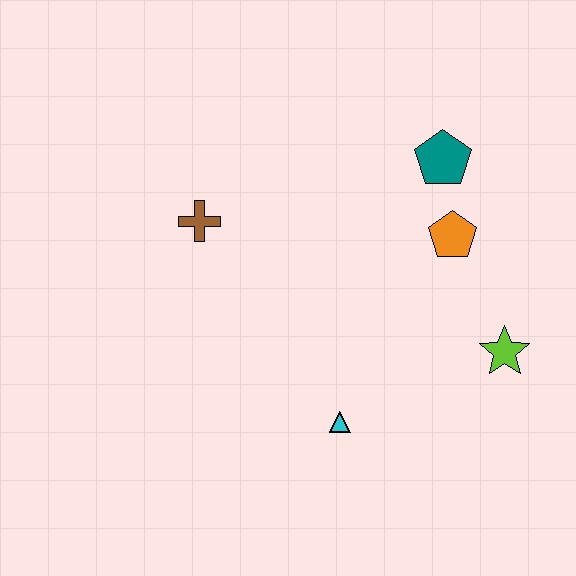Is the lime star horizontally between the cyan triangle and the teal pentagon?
No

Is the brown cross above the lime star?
Yes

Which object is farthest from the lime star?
The brown cross is farthest from the lime star.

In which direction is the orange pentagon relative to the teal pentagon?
The orange pentagon is below the teal pentagon.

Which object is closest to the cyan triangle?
The lime star is closest to the cyan triangle.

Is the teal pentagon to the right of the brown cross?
Yes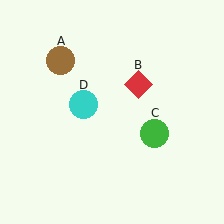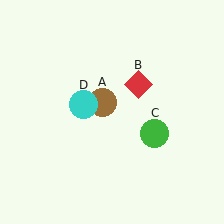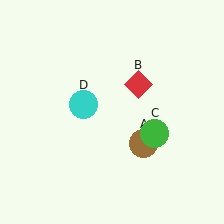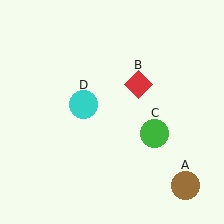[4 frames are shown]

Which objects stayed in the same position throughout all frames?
Red diamond (object B) and green circle (object C) and cyan circle (object D) remained stationary.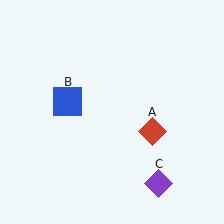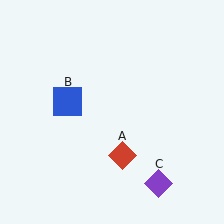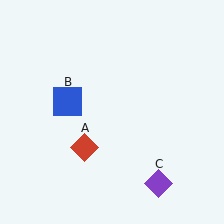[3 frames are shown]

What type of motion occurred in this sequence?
The red diamond (object A) rotated clockwise around the center of the scene.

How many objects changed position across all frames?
1 object changed position: red diamond (object A).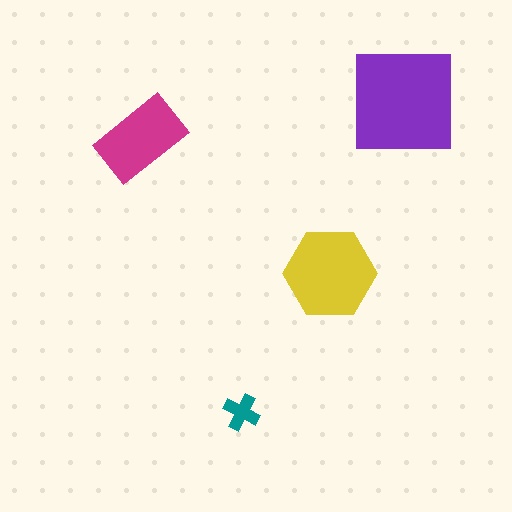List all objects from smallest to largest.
The teal cross, the magenta rectangle, the yellow hexagon, the purple square.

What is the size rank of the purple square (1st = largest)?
1st.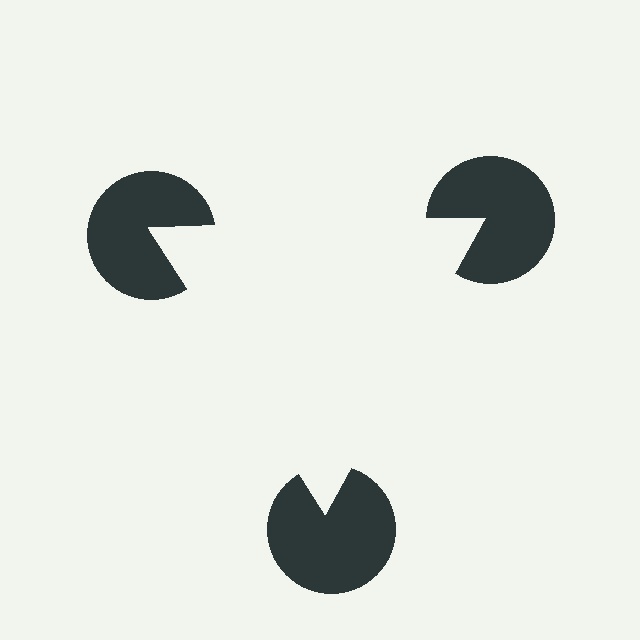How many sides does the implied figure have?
3 sides.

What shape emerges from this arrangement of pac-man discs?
An illusory triangle — its edges are inferred from the aligned wedge cuts in the pac-man discs, not physically drawn.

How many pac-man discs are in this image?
There are 3 — one at each vertex of the illusory triangle.